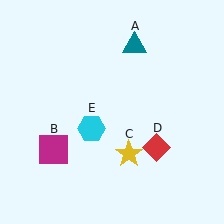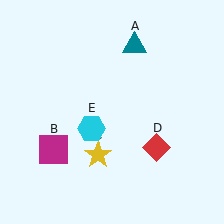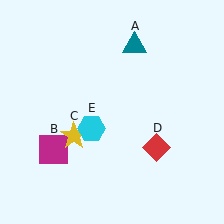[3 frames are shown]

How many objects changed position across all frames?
1 object changed position: yellow star (object C).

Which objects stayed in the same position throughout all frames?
Teal triangle (object A) and magenta square (object B) and red diamond (object D) and cyan hexagon (object E) remained stationary.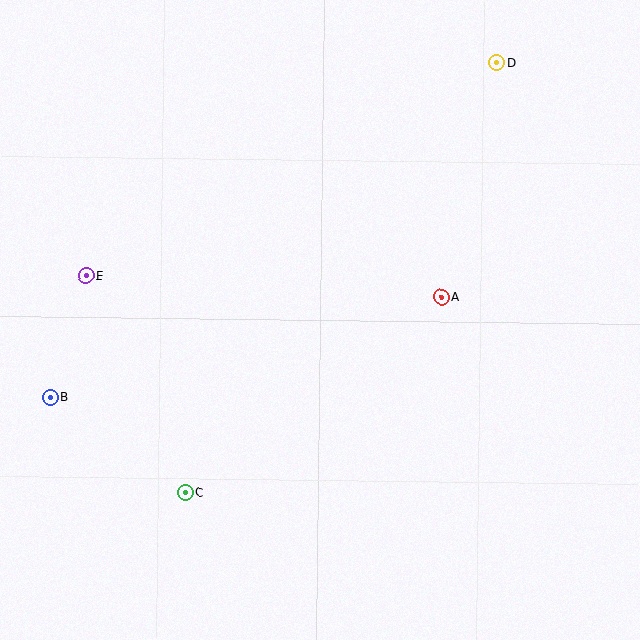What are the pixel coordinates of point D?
Point D is at (497, 63).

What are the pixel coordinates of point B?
Point B is at (50, 397).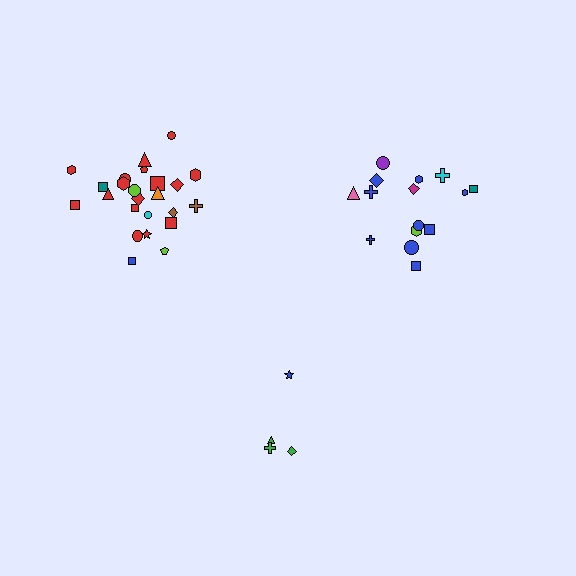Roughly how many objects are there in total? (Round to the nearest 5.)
Roughly 45 objects in total.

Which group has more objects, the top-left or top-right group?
The top-left group.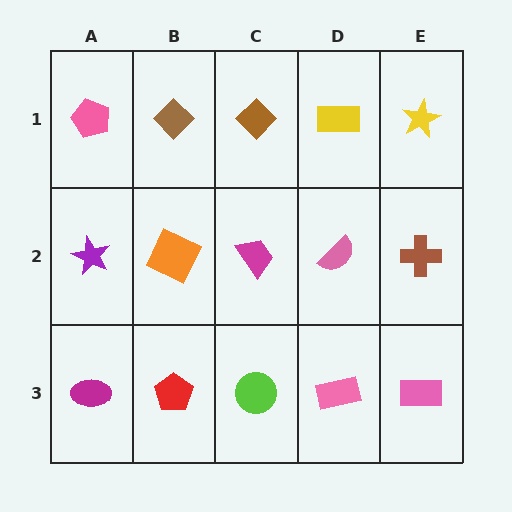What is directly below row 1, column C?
A magenta trapezoid.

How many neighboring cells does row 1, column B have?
3.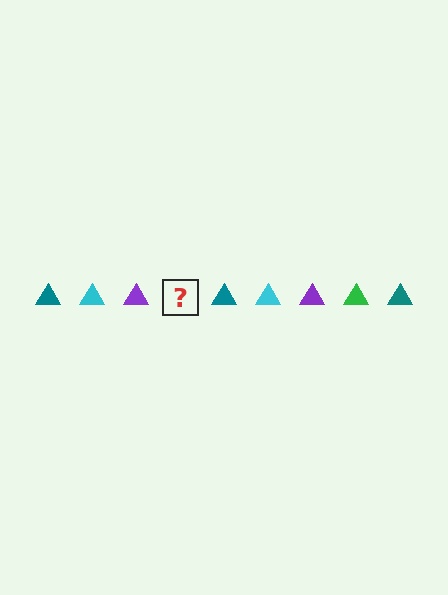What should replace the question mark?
The question mark should be replaced with a green triangle.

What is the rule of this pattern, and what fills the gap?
The rule is that the pattern cycles through teal, cyan, purple, green triangles. The gap should be filled with a green triangle.